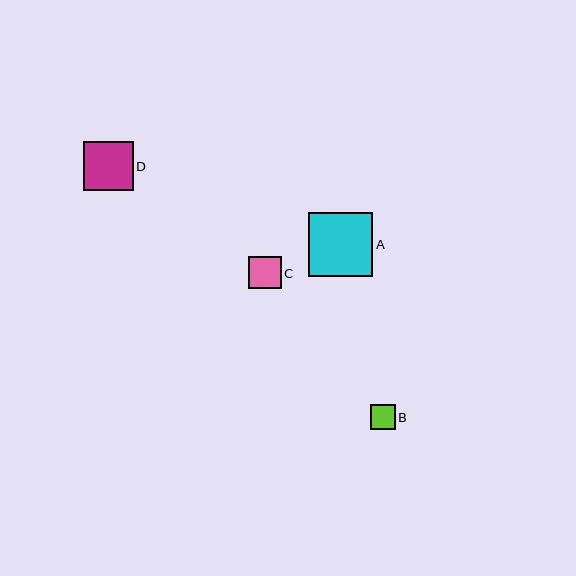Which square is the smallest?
Square B is the smallest with a size of approximately 25 pixels.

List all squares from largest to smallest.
From largest to smallest: A, D, C, B.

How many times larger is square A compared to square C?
Square A is approximately 2.0 times the size of square C.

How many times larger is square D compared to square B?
Square D is approximately 2.0 times the size of square B.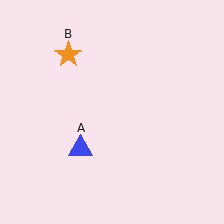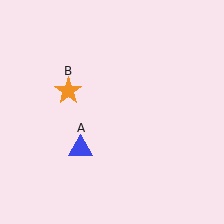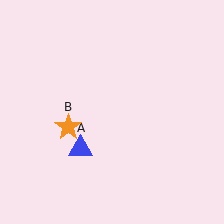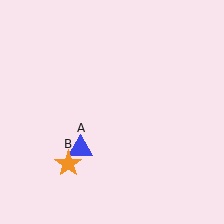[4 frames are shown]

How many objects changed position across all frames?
1 object changed position: orange star (object B).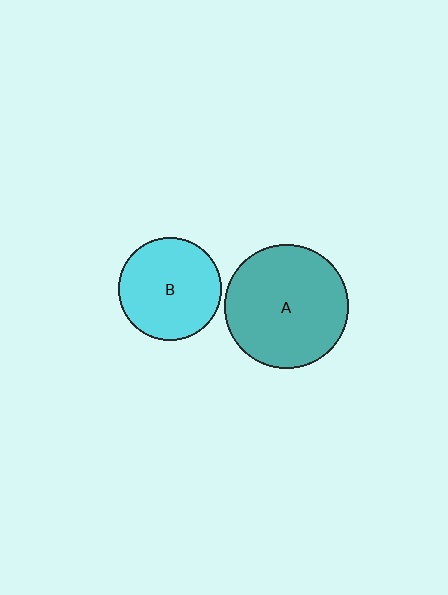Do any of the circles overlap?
No, none of the circles overlap.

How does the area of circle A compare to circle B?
Approximately 1.4 times.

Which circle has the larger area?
Circle A (teal).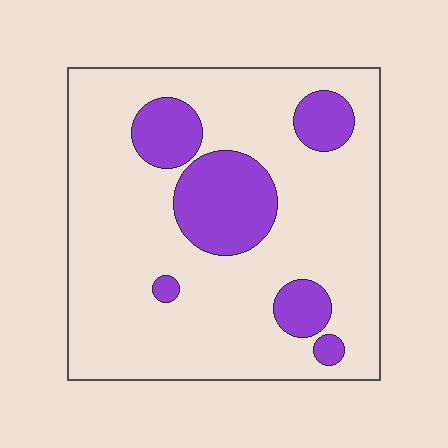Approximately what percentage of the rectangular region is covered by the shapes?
Approximately 20%.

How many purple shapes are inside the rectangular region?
6.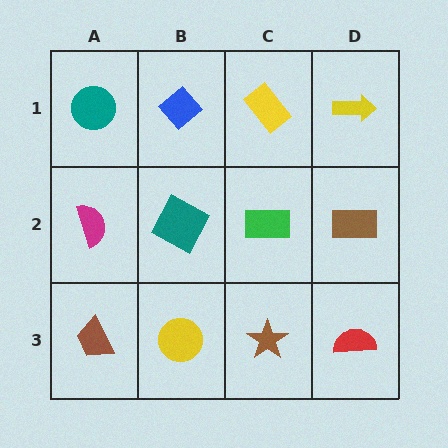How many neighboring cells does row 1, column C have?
3.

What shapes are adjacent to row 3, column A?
A magenta semicircle (row 2, column A), a yellow circle (row 3, column B).